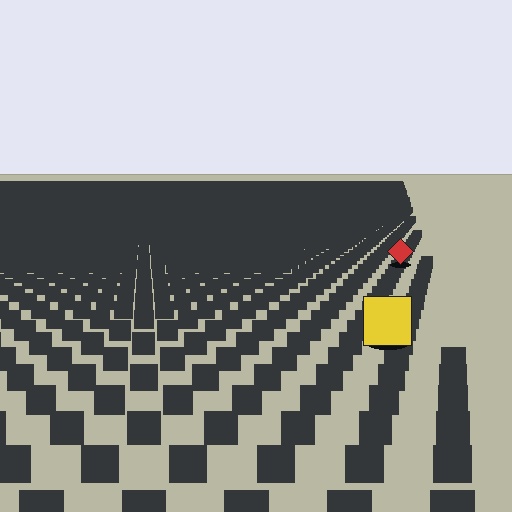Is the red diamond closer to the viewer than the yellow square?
No. The yellow square is closer — you can tell from the texture gradient: the ground texture is coarser near it.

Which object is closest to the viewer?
The yellow square is closest. The texture marks near it are larger and more spread out.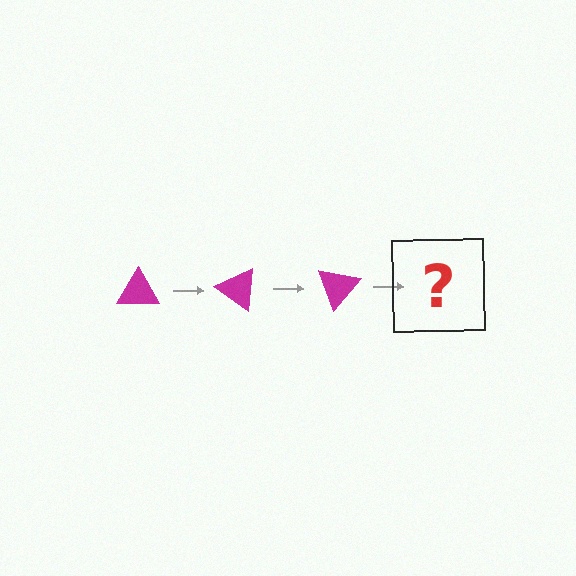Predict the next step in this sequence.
The next step is a magenta triangle rotated 105 degrees.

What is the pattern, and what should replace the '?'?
The pattern is that the triangle rotates 35 degrees each step. The '?' should be a magenta triangle rotated 105 degrees.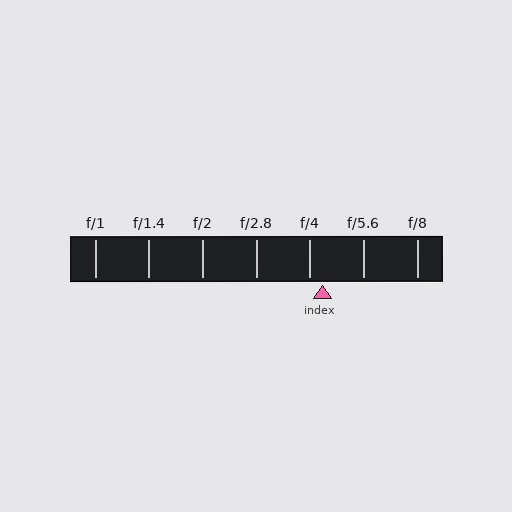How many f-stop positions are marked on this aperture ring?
There are 7 f-stop positions marked.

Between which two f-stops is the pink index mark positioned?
The index mark is between f/4 and f/5.6.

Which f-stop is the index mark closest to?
The index mark is closest to f/4.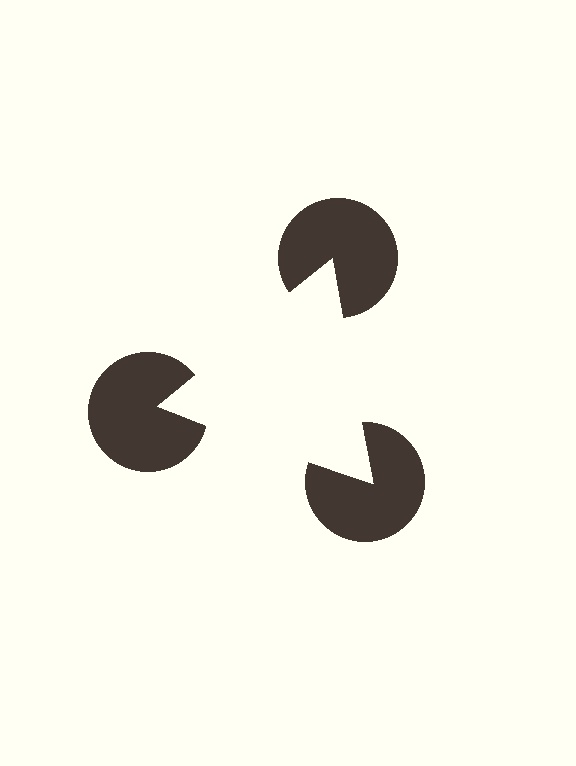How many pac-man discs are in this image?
There are 3 — one at each vertex of the illusory triangle.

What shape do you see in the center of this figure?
An illusory triangle — its edges are inferred from the aligned wedge cuts in the pac-man discs, not physically drawn.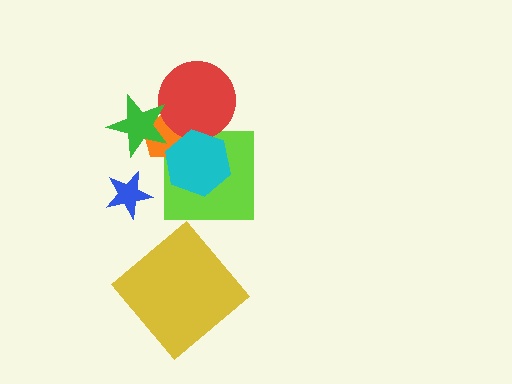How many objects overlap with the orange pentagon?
4 objects overlap with the orange pentagon.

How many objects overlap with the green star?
2 objects overlap with the green star.